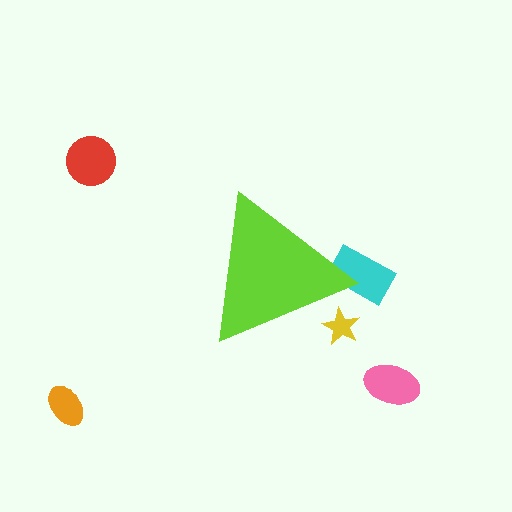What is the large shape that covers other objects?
A lime triangle.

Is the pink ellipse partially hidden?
No, the pink ellipse is fully visible.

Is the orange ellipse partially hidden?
No, the orange ellipse is fully visible.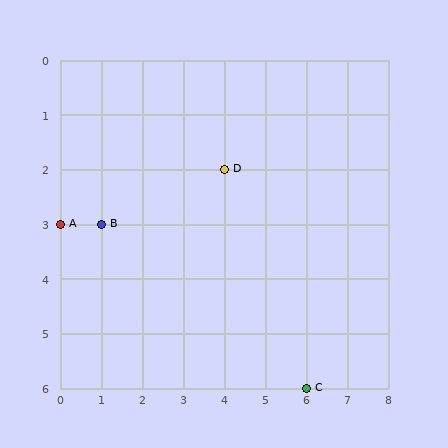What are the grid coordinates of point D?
Point D is at grid coordinates (4, 2).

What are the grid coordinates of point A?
Point A is at grid coordinates (0, 3).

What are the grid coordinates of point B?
Point B is at grid coordinates (1, 3).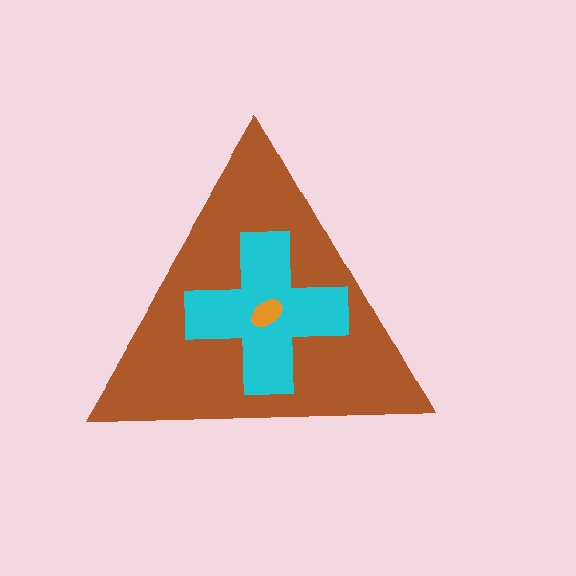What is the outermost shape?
The brown triangle.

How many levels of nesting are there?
3.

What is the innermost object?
The orange ellipse.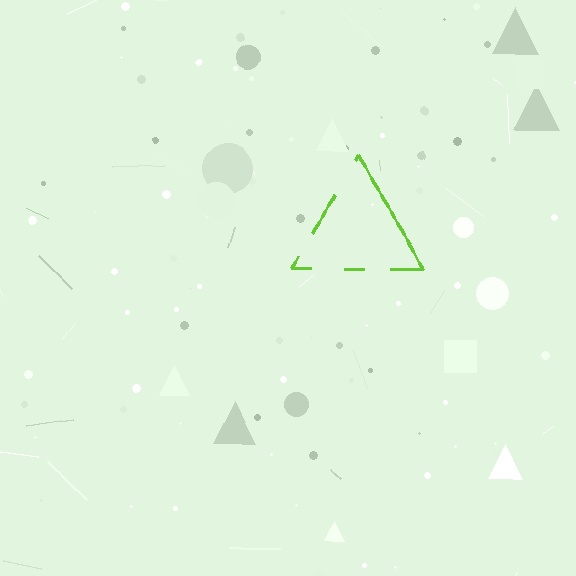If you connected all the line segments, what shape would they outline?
They would outline a triangle.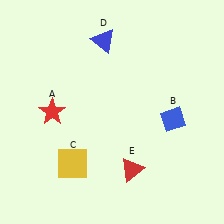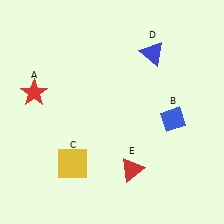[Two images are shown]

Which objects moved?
The objects that moved are: the red star (A), the blue triangle (D).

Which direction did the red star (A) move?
The red star (A) moved up.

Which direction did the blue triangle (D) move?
The blue triangle (D) moved right.